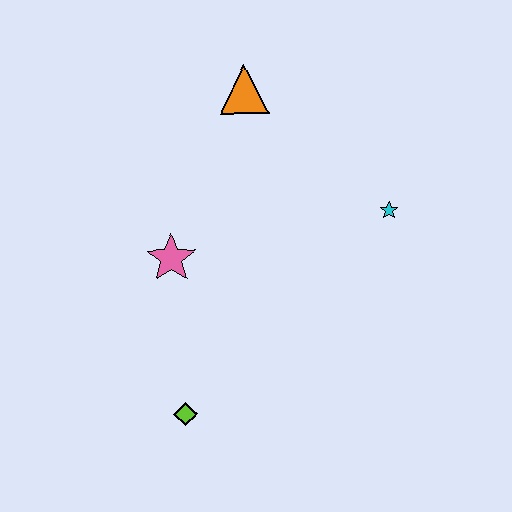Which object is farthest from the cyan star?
The lime diamond is farthest from the cyan star.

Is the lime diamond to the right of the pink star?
Yes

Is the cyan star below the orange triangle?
Yes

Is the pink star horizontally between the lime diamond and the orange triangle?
No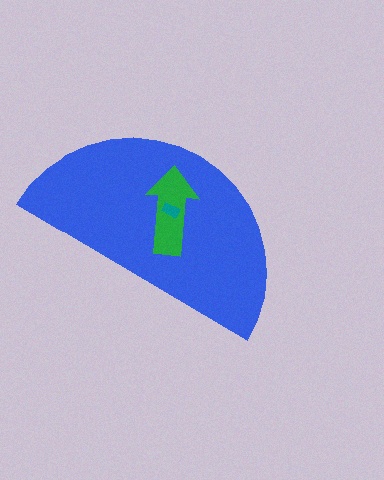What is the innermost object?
The teal rectangle.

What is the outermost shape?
The blue semicircle.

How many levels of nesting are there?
3.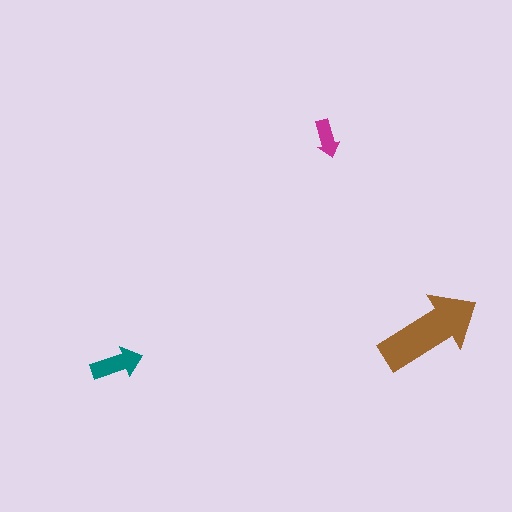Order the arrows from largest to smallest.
the brown one, the teal one, the magenta one.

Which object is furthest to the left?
The teal arrow is leftmost.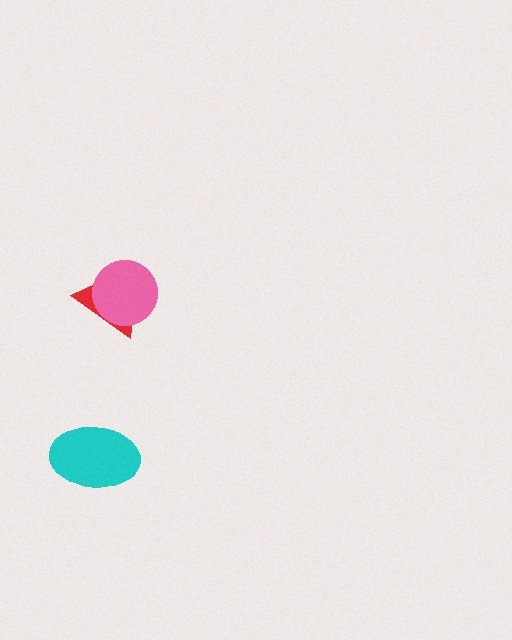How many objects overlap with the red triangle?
1 object overlaps with the red triangle.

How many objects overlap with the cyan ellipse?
0 objects overlap with the cyan ellipse.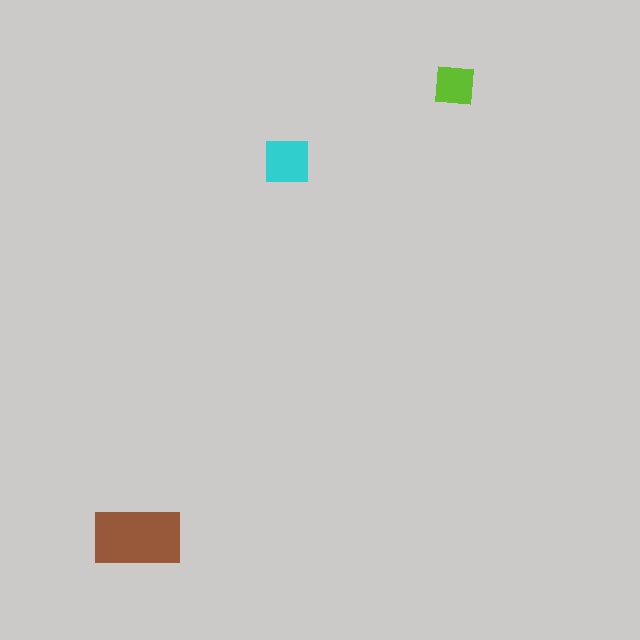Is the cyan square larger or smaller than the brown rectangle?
Smaller.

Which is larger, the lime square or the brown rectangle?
The brown rectangle.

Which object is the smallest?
The lime square.